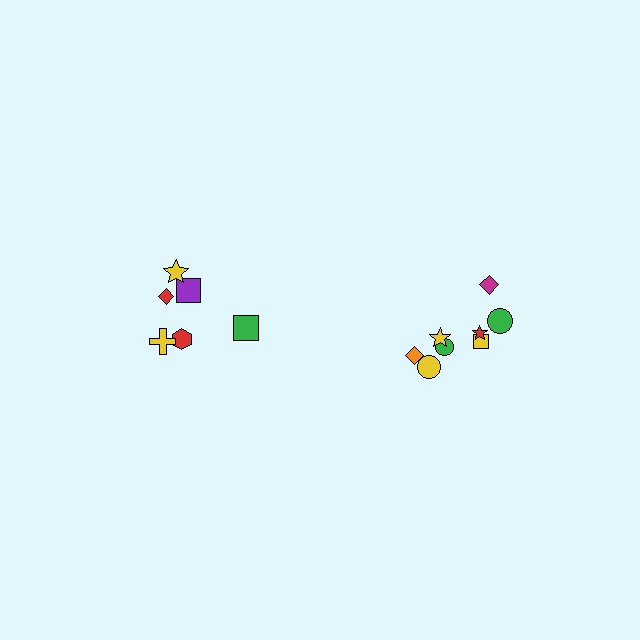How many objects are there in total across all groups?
There are 14 objects.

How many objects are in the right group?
There are 8 objects.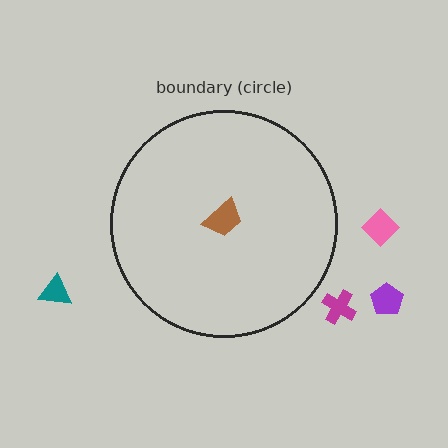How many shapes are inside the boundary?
1 inside, 4 outside.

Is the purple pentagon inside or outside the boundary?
Outside.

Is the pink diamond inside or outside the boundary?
Outside.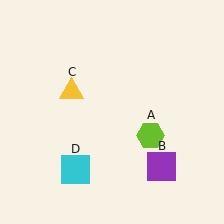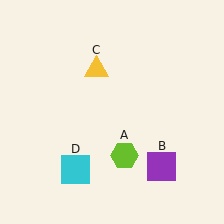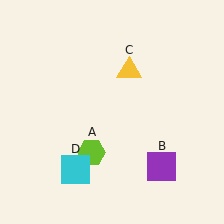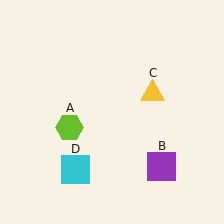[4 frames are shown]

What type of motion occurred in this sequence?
The lime hexagon (object A), yellow triangle (object C) rotated clockwise around the center of the scene.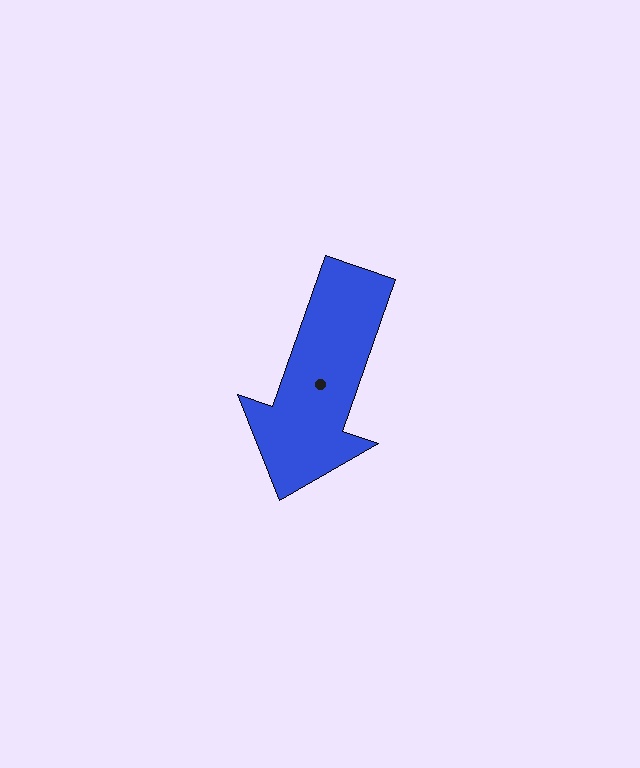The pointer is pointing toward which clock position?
Roughly 7 o'clock.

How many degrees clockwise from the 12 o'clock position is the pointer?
Approximately 199 degrees.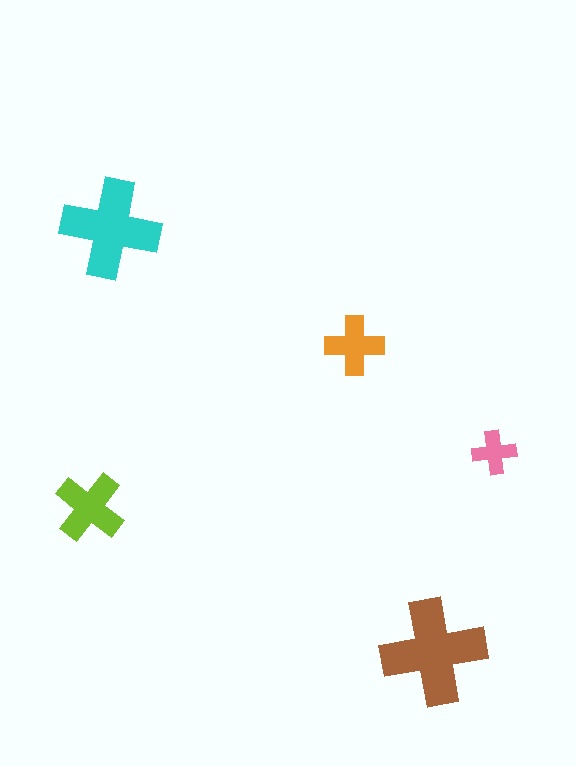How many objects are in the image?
There are 5 objects in the image.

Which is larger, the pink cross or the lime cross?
The lime one.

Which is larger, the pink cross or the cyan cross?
The cyan one.